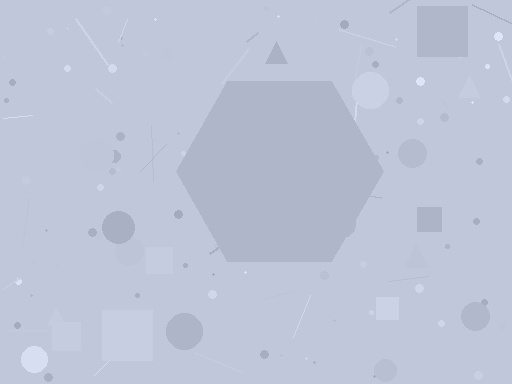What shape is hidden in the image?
A hexagon is hidden in the image.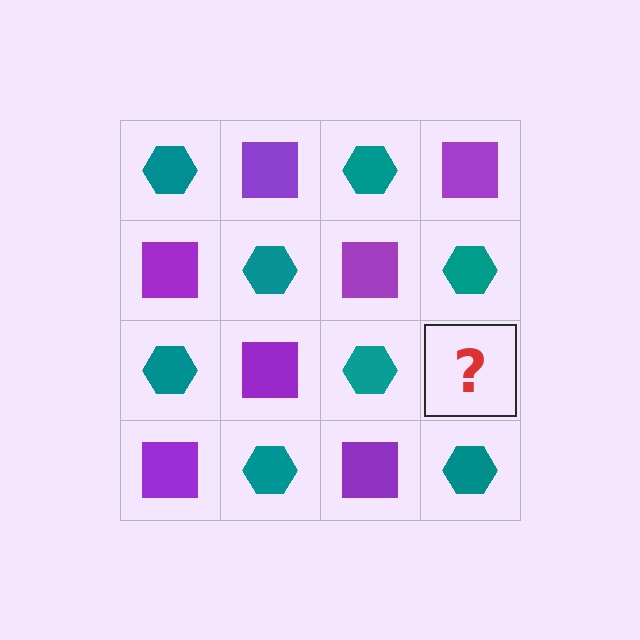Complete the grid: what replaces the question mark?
The question mark should be replaced with a purple square.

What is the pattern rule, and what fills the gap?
The rule is that it alternates teal hexagon and purple square in a checkerboard pattern. The gap should be filled with a purple square.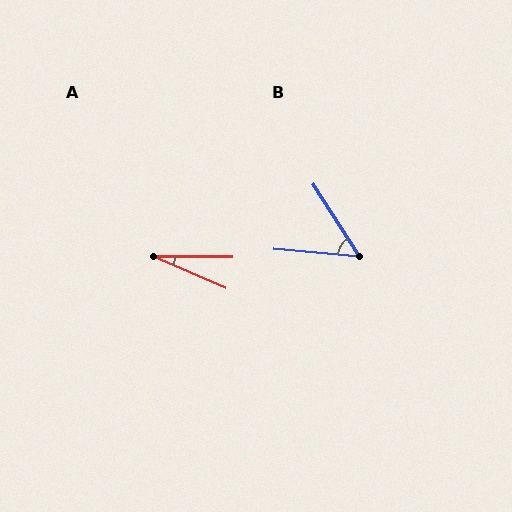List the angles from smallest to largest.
A (23°), B (52°).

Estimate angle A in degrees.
Approximately 23 degrees.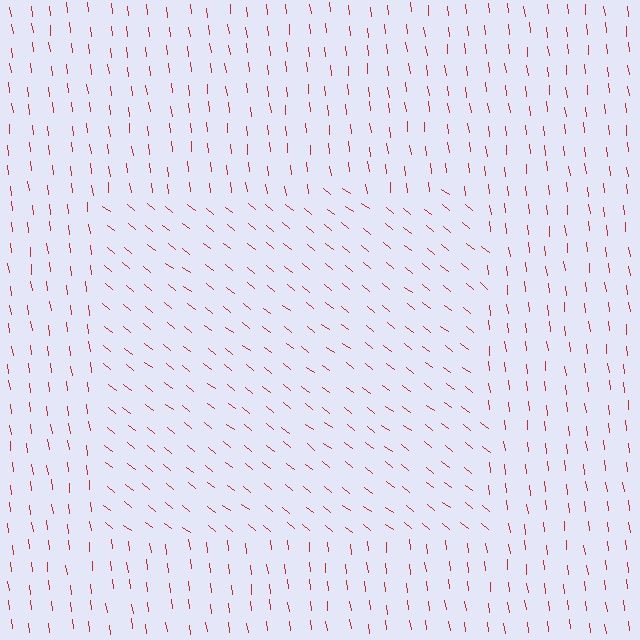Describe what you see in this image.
The image is filled with small red line segments. A rectangle region in the image has lines oriented differently from the surrounding lines, creating a visible texture boundary.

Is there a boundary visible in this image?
Yes, there is a texture boundary formed by a change in line orientation.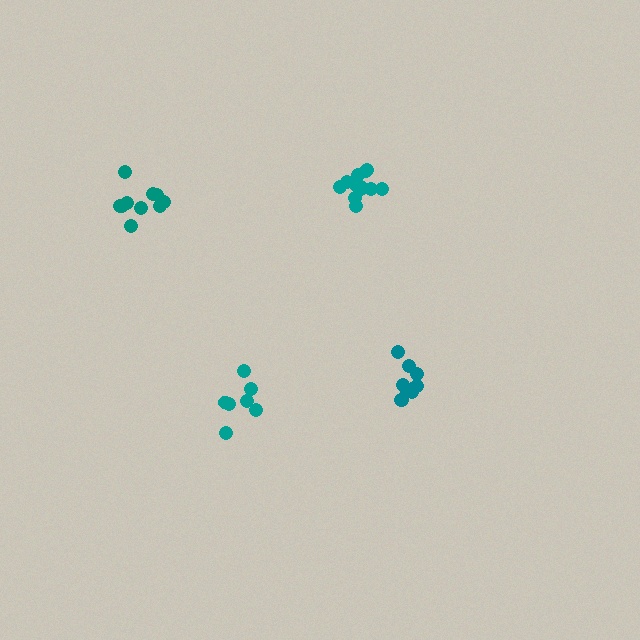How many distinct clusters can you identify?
There are 4 distinct clusters.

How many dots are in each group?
Group 1: 7 dots, Group 2: 13 dots, Group 3: 10 dots, Group 4: 10 dots (40 total).